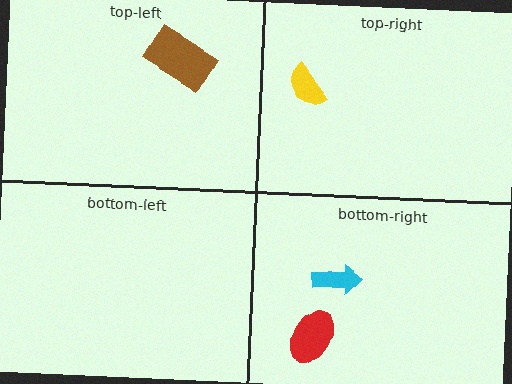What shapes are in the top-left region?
The brown rectangle.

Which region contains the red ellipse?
The bottom-right region.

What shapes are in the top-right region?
The yellow semicircle.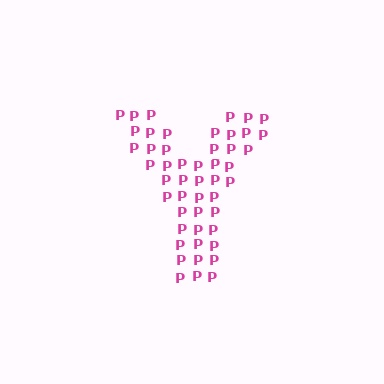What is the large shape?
The large shape is the letter Y.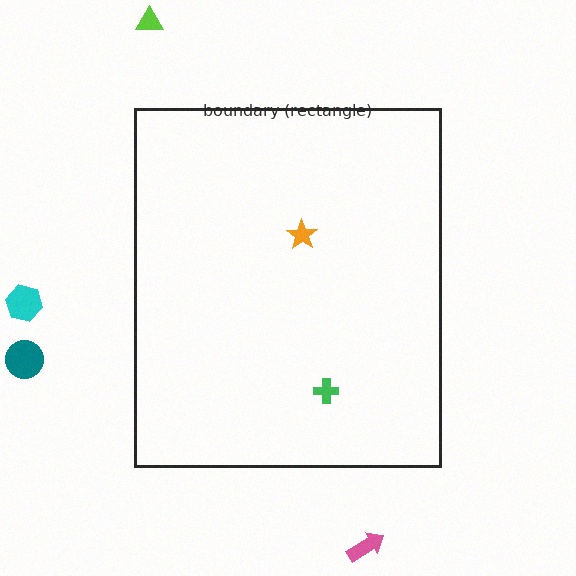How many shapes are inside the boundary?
2 inside, 4 outside.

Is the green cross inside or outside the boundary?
Inside.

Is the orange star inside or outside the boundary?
Inside.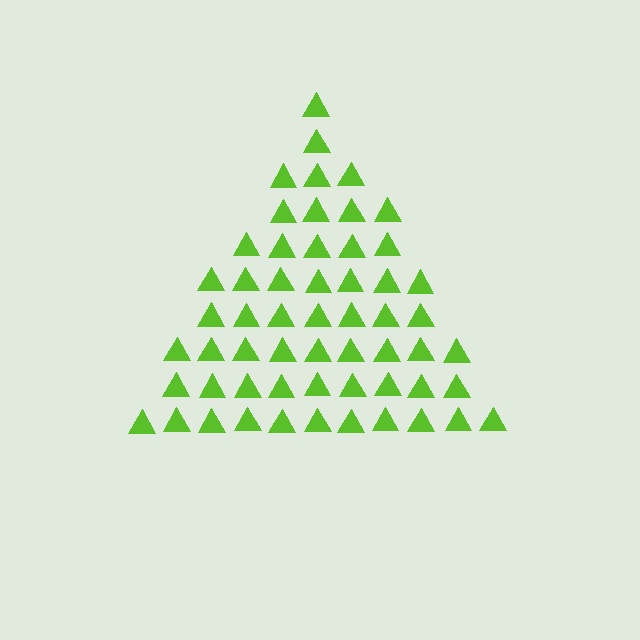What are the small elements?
The small elements are triangles.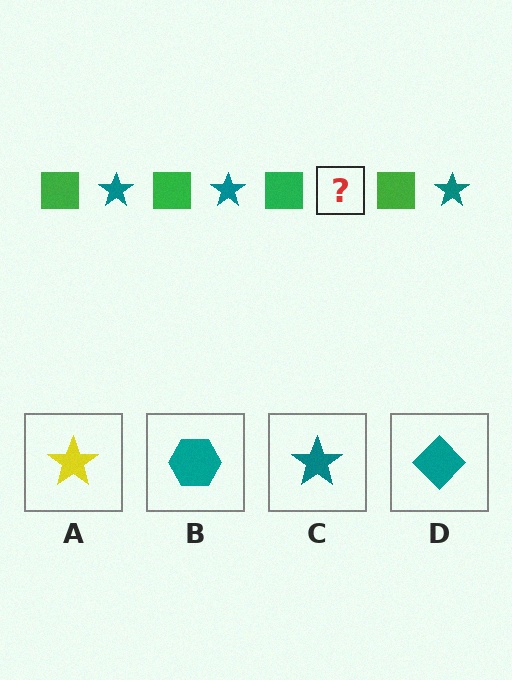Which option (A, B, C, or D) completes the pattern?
C.